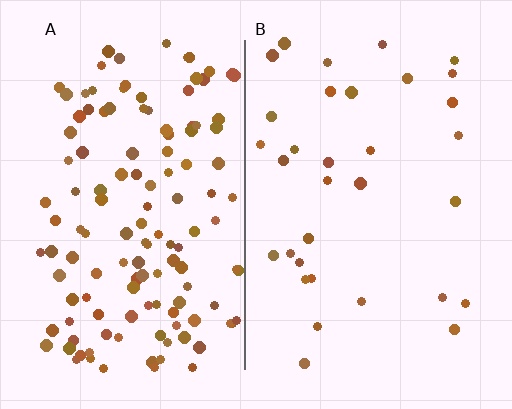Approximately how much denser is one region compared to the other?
Approximately 3.9× — region A over region B.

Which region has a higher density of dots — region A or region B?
A (the left).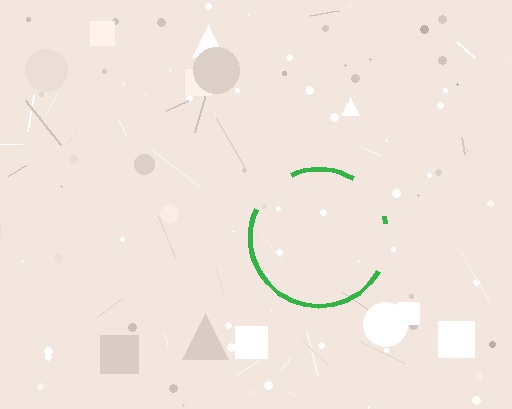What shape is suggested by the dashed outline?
The dashed outline suggests a circle.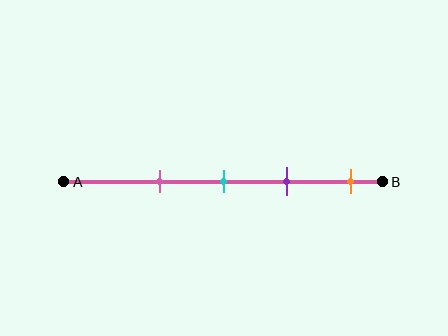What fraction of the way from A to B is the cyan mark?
The cyan mark is approximately 50% (0.5) of the way from A to B.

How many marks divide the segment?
There are 4 marks dividing the segment.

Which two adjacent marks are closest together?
The cyan and purple marks are the closest adjacent pair.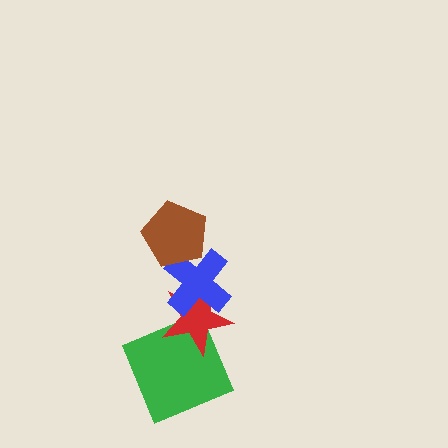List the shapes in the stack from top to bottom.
From top to bottom: the brown pentagon, the blue cross, the red star, the green square.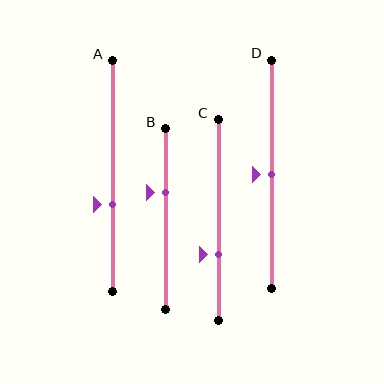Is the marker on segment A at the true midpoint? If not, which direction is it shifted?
No, the marker on segment A is shifted downward by about 12% of the segment length.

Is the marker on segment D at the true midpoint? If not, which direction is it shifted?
Yes, the marker on segment D is at the true midpoint.